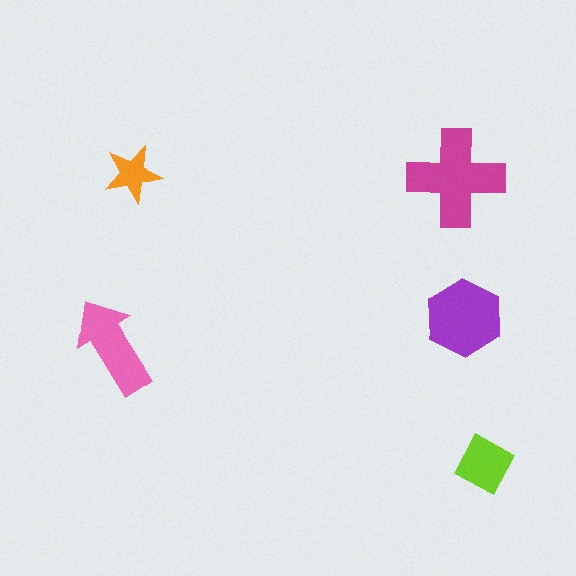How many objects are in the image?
There are 5 objects in the image.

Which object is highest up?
The orange star is topmost.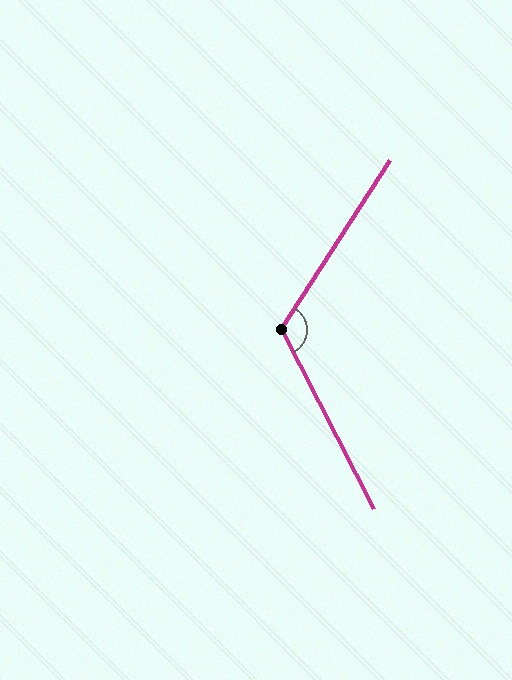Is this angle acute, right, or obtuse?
It is obtuse.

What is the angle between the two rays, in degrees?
Approximately 120 degrees.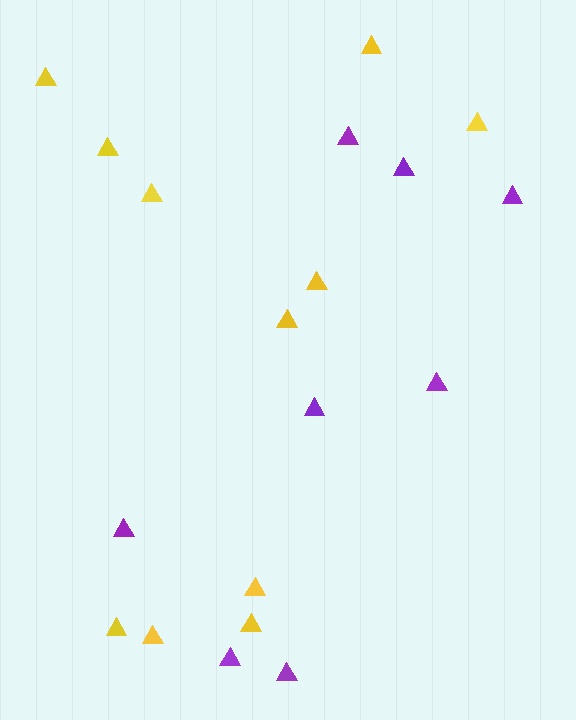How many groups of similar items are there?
There are 2 groups: one group of yellow triangles (11) and one group of purple triangles (8).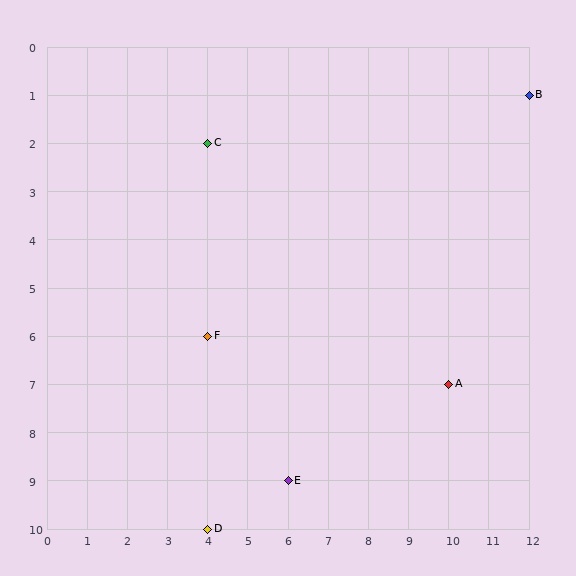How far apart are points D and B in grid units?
Points D and B are 8 columns and 9 rows apart (about 12.0 grid units diagonally).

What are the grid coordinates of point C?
Point C is at grid coordinates (4, 2).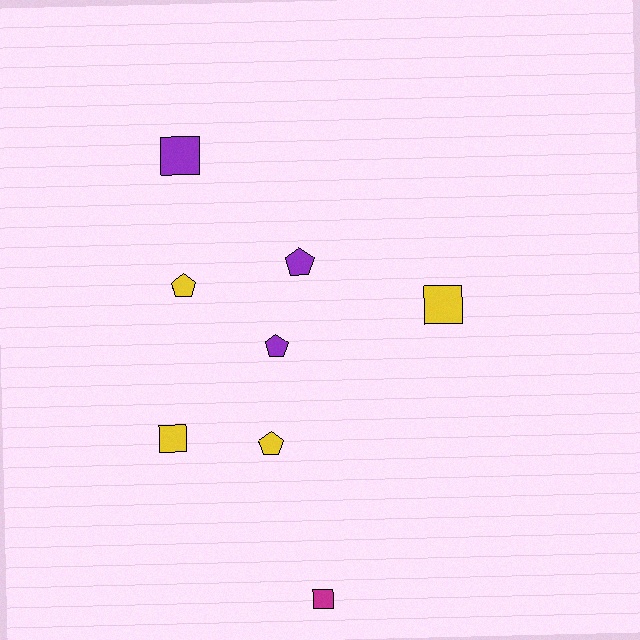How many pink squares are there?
There are no pink squares.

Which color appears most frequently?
Yellow, with 4 objects.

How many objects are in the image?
There are 8 objects.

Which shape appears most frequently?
Square, with 4 objects.